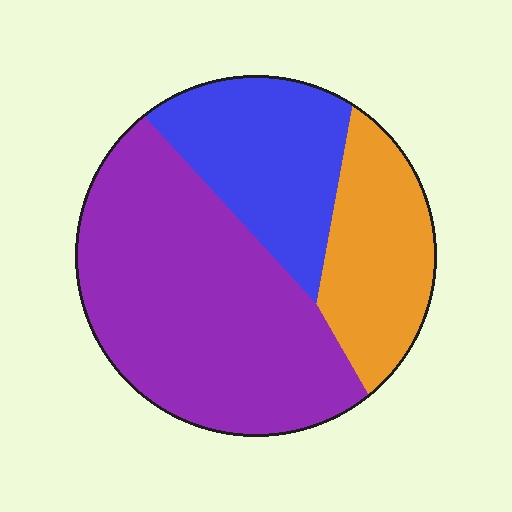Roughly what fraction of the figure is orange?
Orange covers 22% of the figure.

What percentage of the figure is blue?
Blue covers 25% of the figure.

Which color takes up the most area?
Purple, at roughly 55%.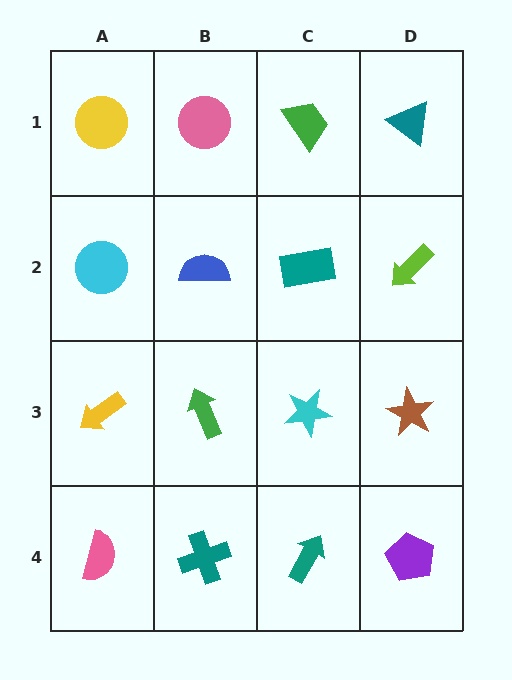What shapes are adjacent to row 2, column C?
A green trapezoid (row 1, column C), a cyan star (row 3, column C), a blue semicircle (row 2, column B), a lime arrow (row 2, column D).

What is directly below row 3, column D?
A purple pentagon.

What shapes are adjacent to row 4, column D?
A brown star (row 3, column D), a teal arrow (row 4, column C).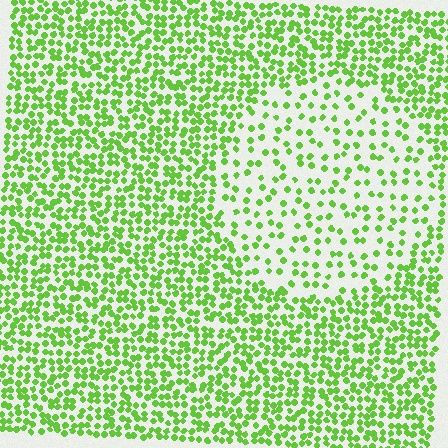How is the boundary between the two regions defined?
The boundary is defined by a change in element density (approximately 2.3x ratio). All elements are the same color, size, and shape.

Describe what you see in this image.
The image contains small lime elements arranged at two different densities. A circle-shaped region is visible where the elements are less densely packed than the surrounding area.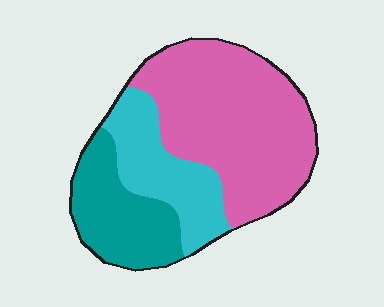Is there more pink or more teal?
Pink.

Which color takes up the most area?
Pink, at roughly 55%.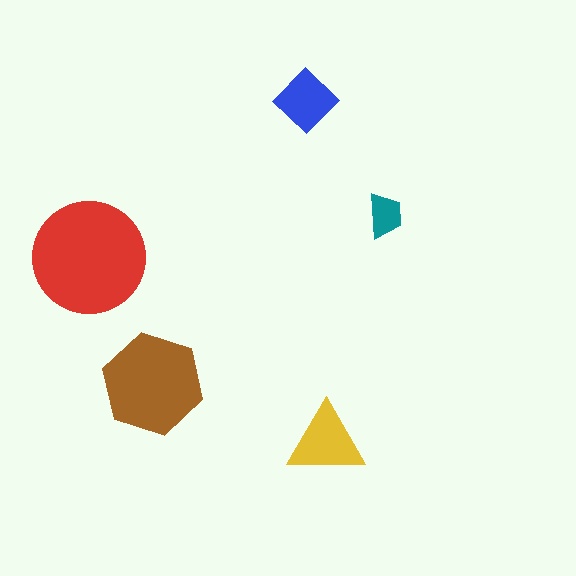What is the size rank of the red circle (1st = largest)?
1st.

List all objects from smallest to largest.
The teal trapezoid, the blue diamond, the yellow triangle, the brown hexagon, the red circle.